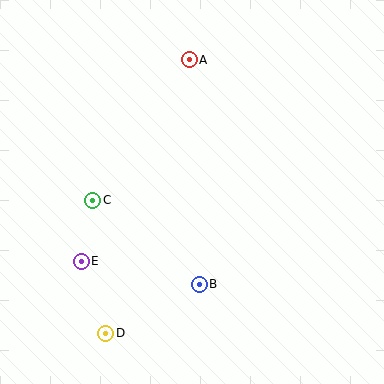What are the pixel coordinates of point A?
Point A is at (189, 60).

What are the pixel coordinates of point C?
Point C is at (93, 200).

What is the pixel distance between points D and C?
The distance between D and C is 133 pixels.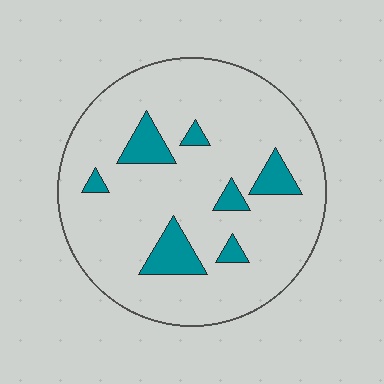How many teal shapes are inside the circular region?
7.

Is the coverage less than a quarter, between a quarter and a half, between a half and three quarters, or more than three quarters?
Less than a quarter.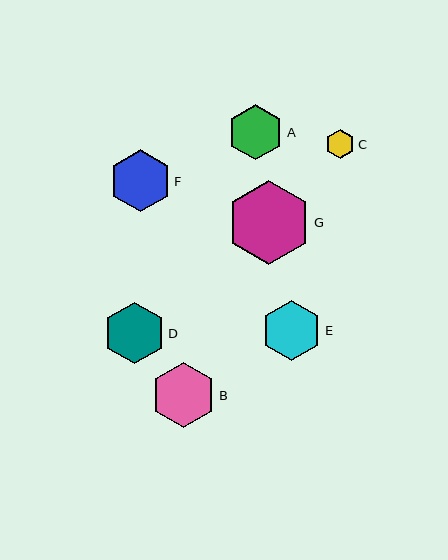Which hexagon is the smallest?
Hexagon C is the smallest with a size of approximately 29 pixels.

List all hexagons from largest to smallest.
From largest to smallest: G, B, F, D, E, A, C.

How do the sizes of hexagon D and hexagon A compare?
Hexagon D and hexagon A are approximately the same size.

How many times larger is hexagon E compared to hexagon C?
Hexagon E is approximately 2.1 times the size of hexagon C.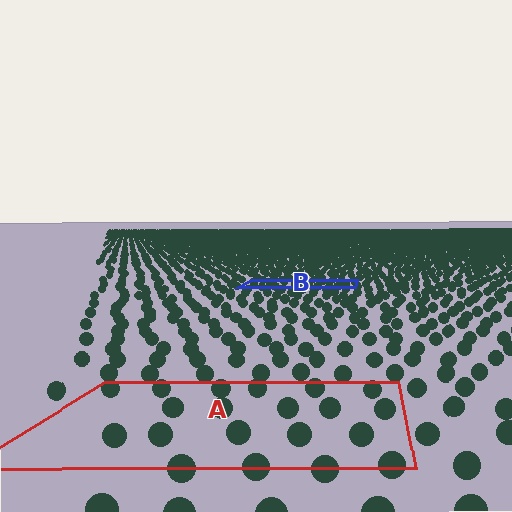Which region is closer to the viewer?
Region A is closer. The texture elements there are larger and more spread out.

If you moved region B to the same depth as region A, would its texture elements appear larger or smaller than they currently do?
They would appear larger. At a closer depth, the same texture elements are projected at a bigger on-screen size.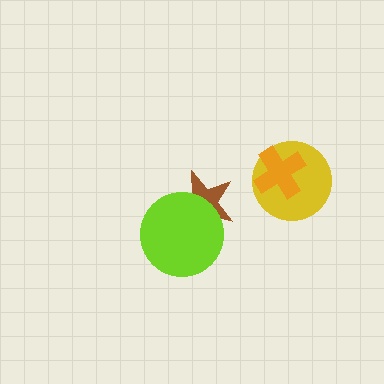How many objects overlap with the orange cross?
1 object overlaps with the orange cross.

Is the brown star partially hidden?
Yes, it is partially covered by another shape.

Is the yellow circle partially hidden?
Yes, it is partially covered by another shape.